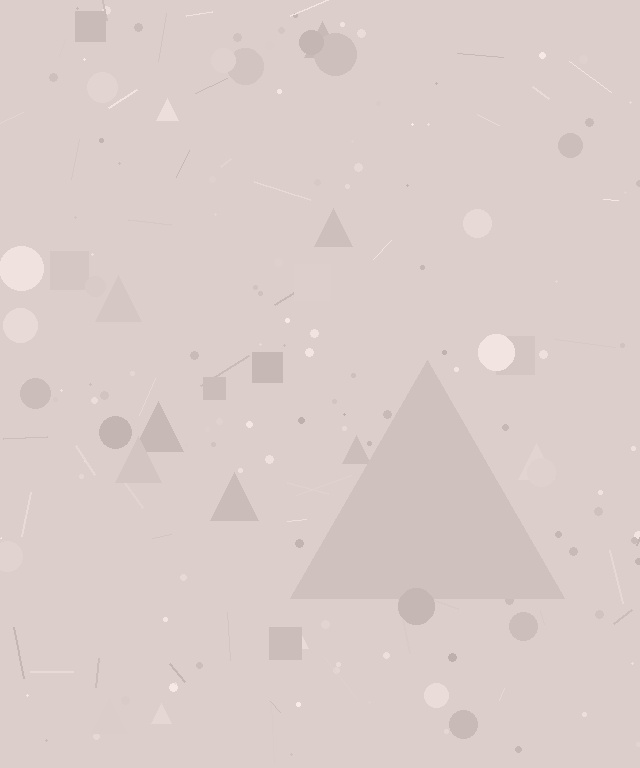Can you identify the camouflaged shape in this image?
The camouflaged shape is a triangle.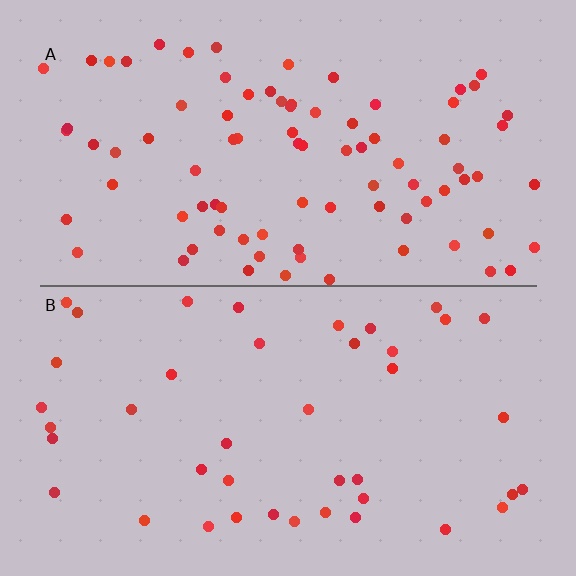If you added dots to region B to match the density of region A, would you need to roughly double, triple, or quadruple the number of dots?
Approximately double.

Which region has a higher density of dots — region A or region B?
A (the top).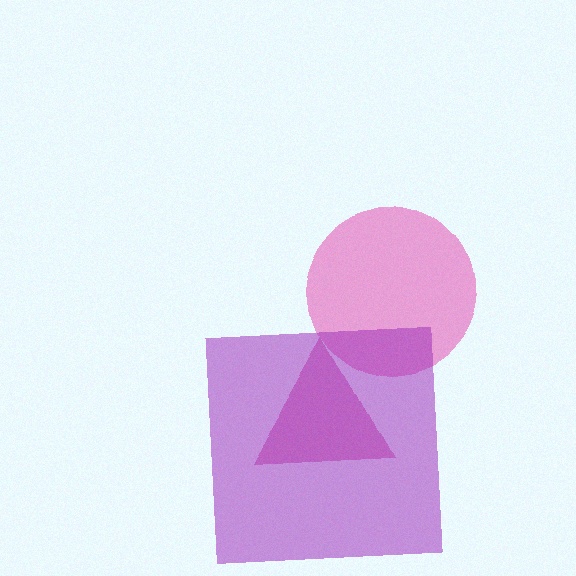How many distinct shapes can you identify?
There are 3 distinct shapes: a pink circle, a magenta triangle, a purple square.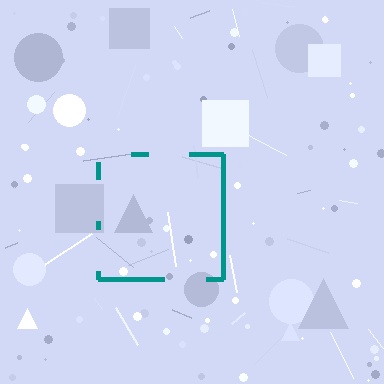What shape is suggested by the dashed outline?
The dashed outline suggests a square.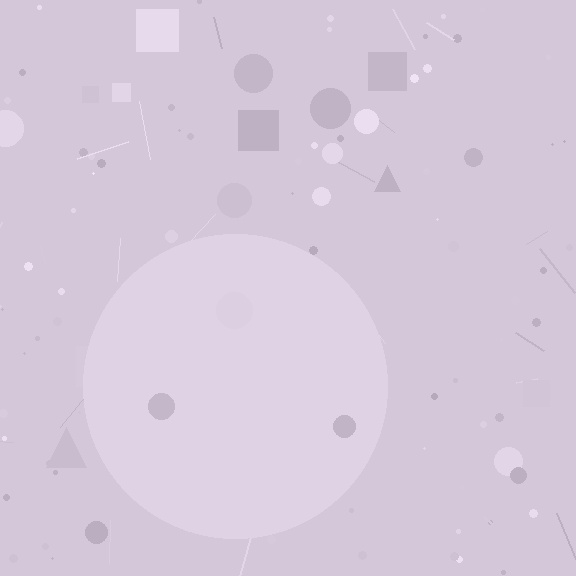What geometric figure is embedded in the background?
A circle is embedded in the background.